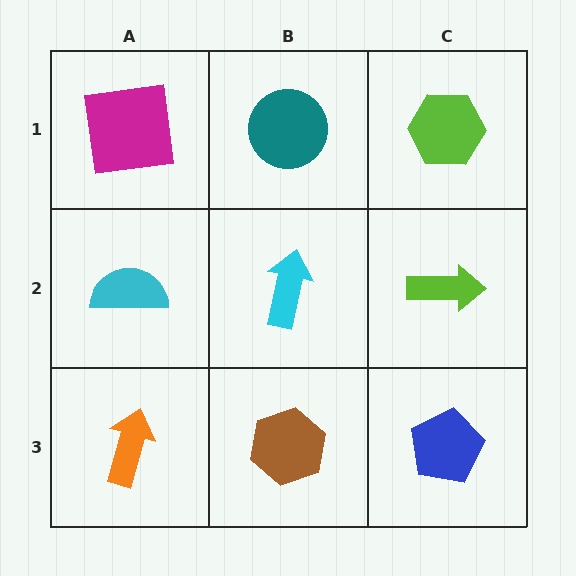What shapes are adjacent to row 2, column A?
A magenta square (row 1, column A), an orange arrow (row 3, column A), a cyan arrow (row 2, column B).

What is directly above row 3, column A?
A cyan semicircle.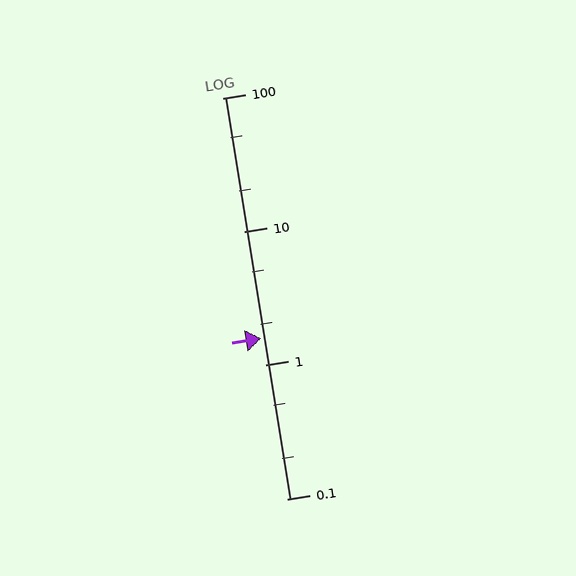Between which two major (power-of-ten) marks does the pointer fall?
The pointer is between 1 and 10.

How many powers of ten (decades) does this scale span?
The scale spans 3 decades, from 0.1 to 100.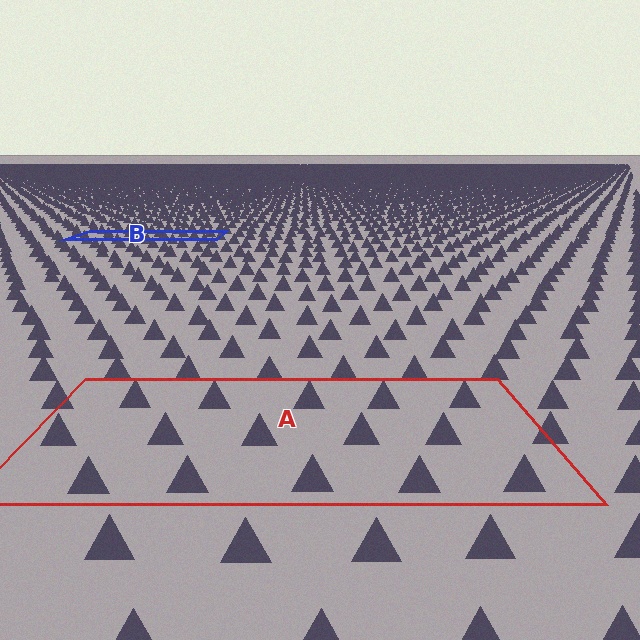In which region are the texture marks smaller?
The texture marks are smaller in region B, because it is farther away.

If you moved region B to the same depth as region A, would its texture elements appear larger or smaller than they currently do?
They would appear larger. At a closer depth, the same texture elements are projected at a bigger on-screen size.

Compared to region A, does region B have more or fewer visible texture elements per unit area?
Region B has more texture elements per unit area — they are packed more densely because it is farther away.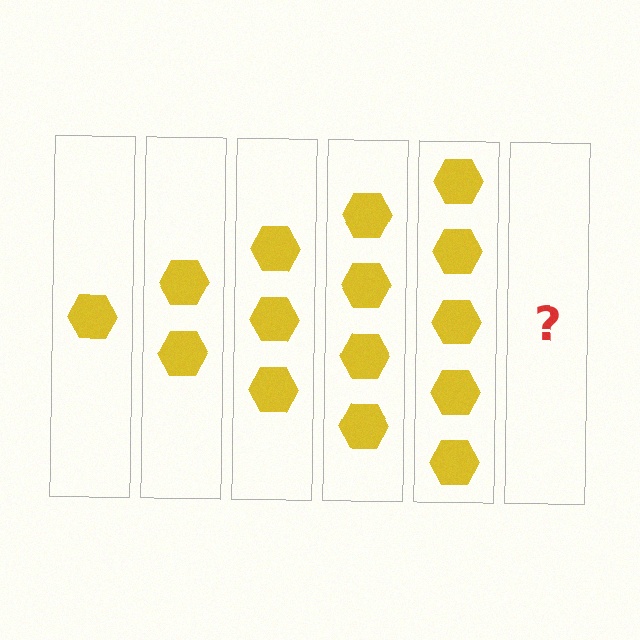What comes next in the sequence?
The next element should be 6 hexagons.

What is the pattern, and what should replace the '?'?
The pattern is that each step adds one more hexagon. The '?' should be 6 hexagons.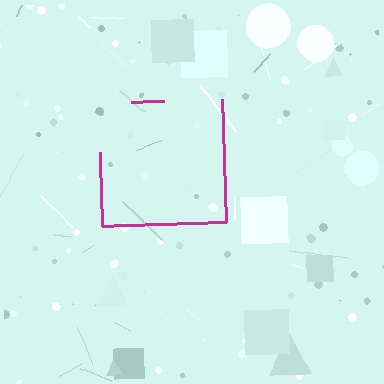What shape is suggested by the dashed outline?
The dashed outline suggests a square.